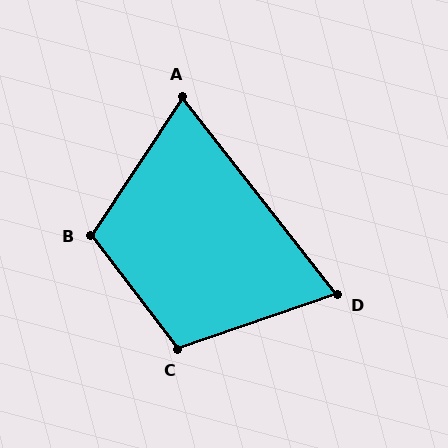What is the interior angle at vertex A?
Approximately 72 degrees (acute).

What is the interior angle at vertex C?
Approximately 108 degrees (obtuse).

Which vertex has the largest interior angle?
B, at approximately 109 degrees.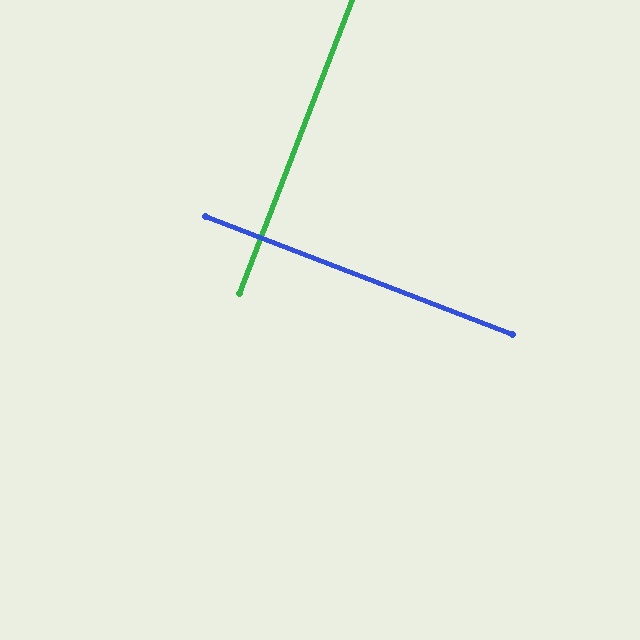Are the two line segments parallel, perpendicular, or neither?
Perpendicular — they meet at approximately 90°.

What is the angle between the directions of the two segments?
Approximately 90 degrees.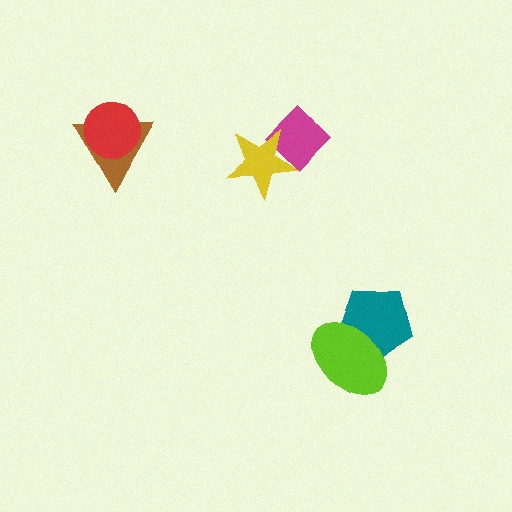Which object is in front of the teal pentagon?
The lime ellipse is in front of the teal pentagon.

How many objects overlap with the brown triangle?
1 object overlaps with the brown triangle.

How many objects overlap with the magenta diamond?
1 object overlaps with the magenta diamond.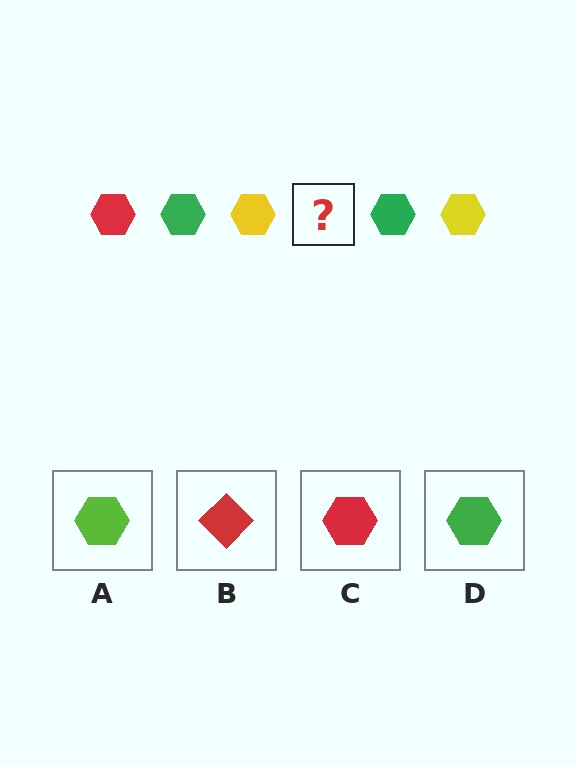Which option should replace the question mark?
Option C.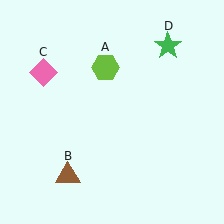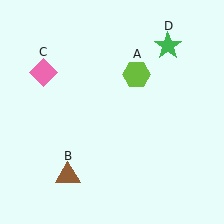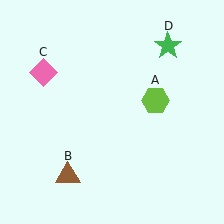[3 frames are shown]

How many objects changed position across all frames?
1 object changed position: lime hexagon (object A).